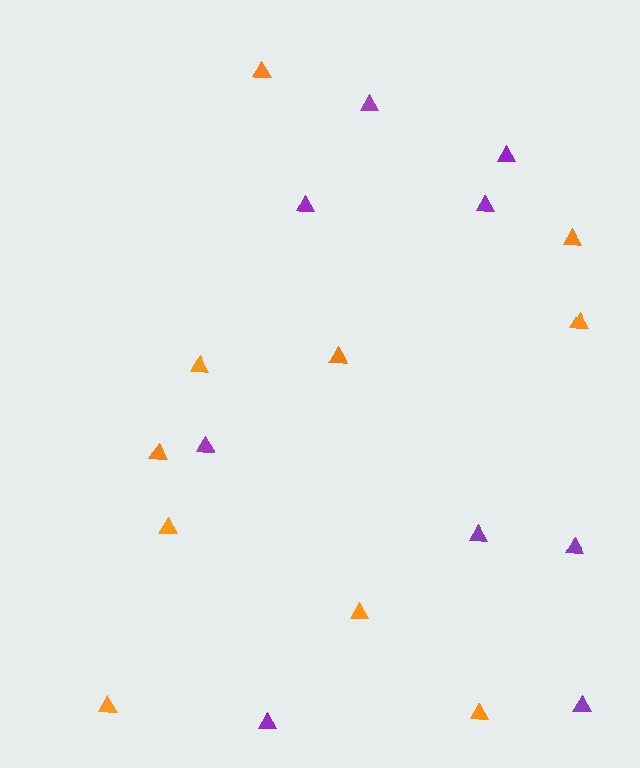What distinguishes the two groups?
There are 2 groups: one group of purple triangles (9) and one group of orange triangles (10).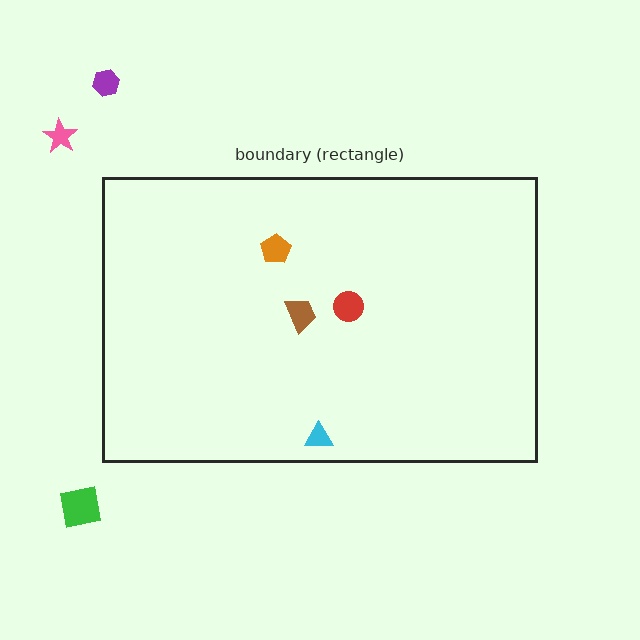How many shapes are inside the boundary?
4 inside, 3 outside.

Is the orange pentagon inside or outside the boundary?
Inside.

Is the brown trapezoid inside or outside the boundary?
Inside.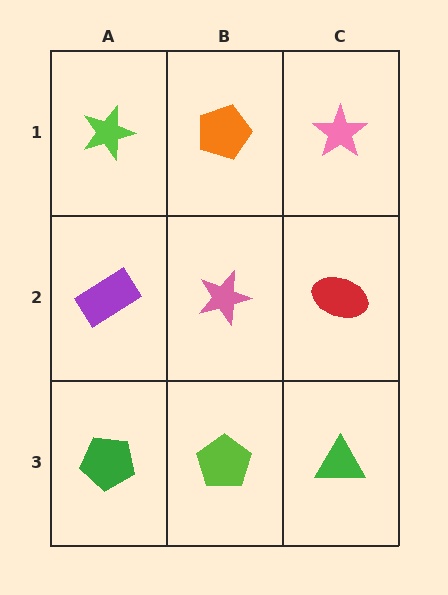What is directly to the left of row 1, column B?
A lime star.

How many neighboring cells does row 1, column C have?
2.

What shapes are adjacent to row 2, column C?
A pink star (row 1, column C), a green triangle (row 3, column C), a pink star (row 2, column B).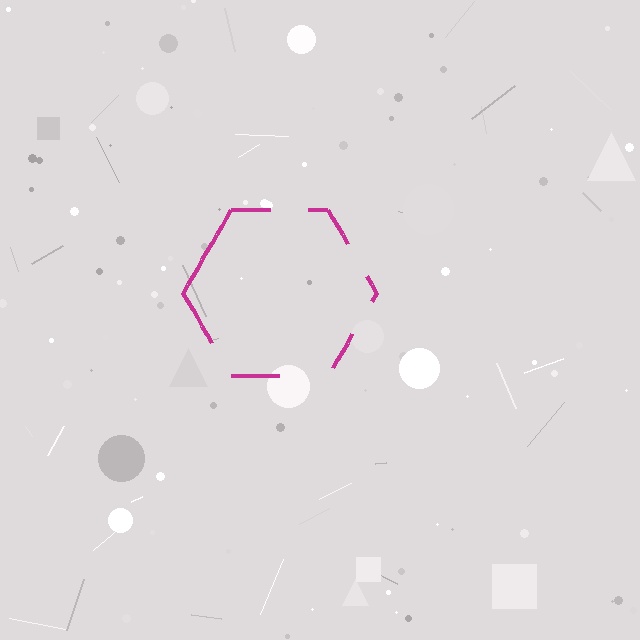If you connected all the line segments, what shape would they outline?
They would outline a hexagon.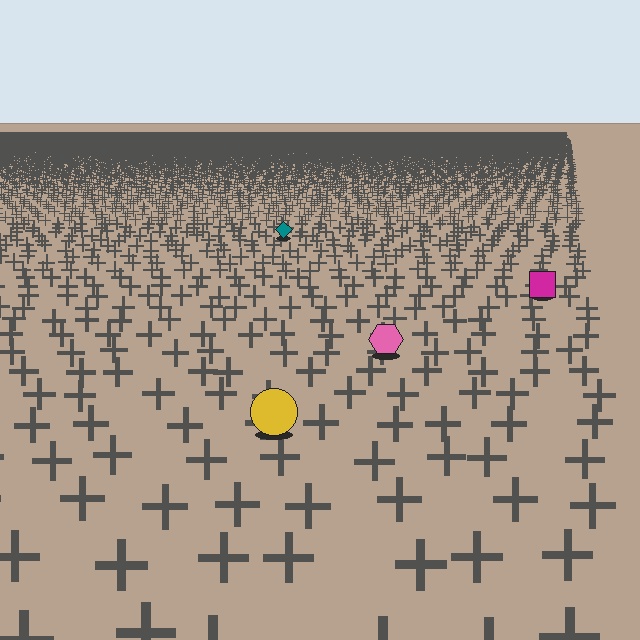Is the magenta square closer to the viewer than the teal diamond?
Yes. The magenta square is closer — you can tell from the texture gradient: the ground texture is coarser near it.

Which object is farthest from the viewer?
The teal diamond is farthest from the viewer. It appears smaller and the ground texture around it is denser.